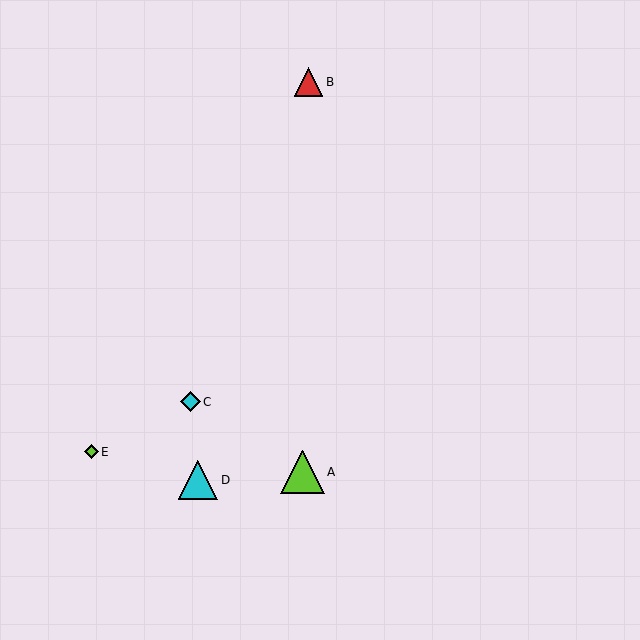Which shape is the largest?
The lime triangle (labeled A) is the largest.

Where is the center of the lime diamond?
The center of the lime diamond is at (91, 452).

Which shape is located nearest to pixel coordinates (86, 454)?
The lime diamond (labeled E) at (91, 452) is nearest to that location.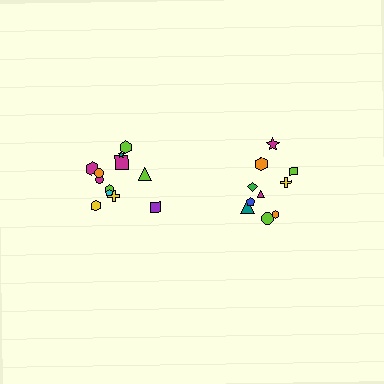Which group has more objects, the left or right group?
The left group.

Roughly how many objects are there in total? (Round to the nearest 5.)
Roughly 20 objects in total.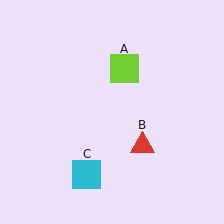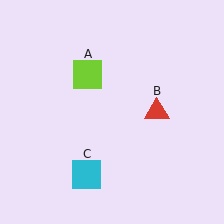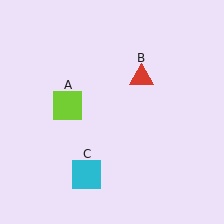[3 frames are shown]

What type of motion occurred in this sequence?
The lime square (object A), red triangle (object B) rotated counterclockwise around the center of the scene.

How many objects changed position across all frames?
2 objects changed position: lime square (object A), red triangle (object B).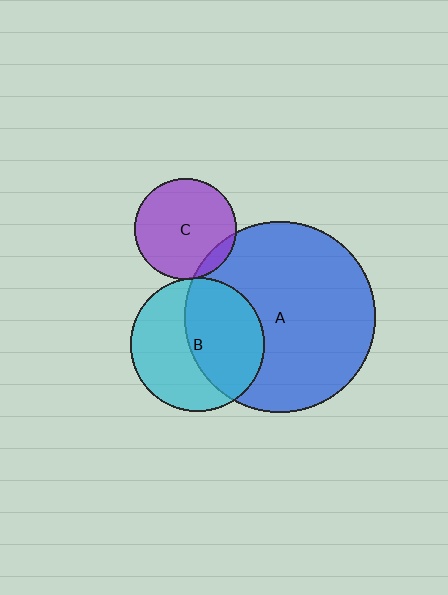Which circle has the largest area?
Circle A (blue).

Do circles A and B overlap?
Yes.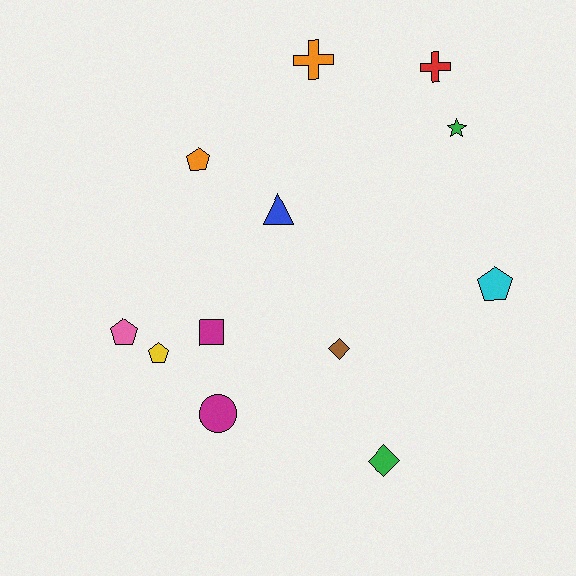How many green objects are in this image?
There are 2 green objects.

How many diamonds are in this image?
There are 2 diamonds.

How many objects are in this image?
There are 12 objects.